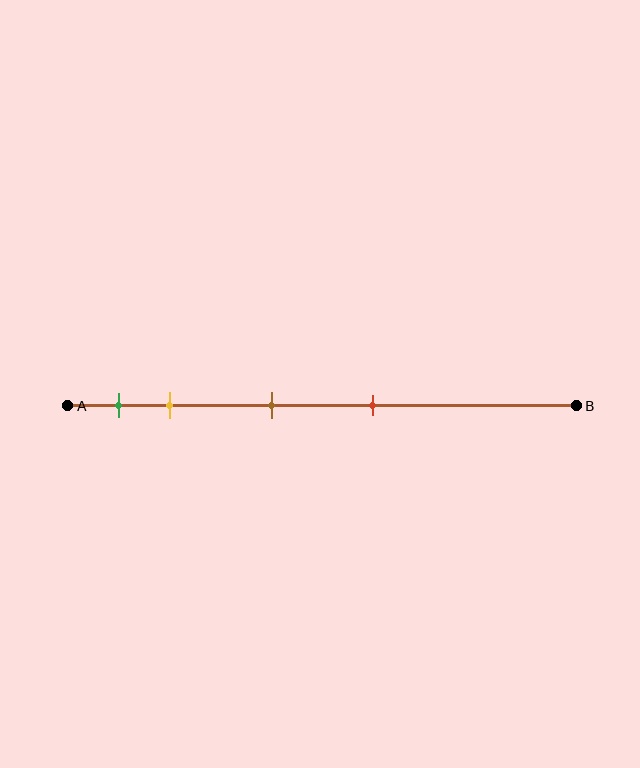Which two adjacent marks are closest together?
The green and yellow marks are the closest adjacent pair.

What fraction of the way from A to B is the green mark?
The green mark is approximately 10% (0.1) of the way from A to B.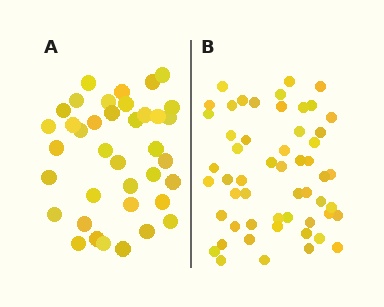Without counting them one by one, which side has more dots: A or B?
Region B (the right region) has more dots.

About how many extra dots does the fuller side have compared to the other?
Region B has approximately 15 more dots than region A.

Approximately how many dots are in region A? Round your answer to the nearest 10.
About 40 dots. (The exact count is 38, which rounds to 40.)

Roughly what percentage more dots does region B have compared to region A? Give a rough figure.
About 40% more.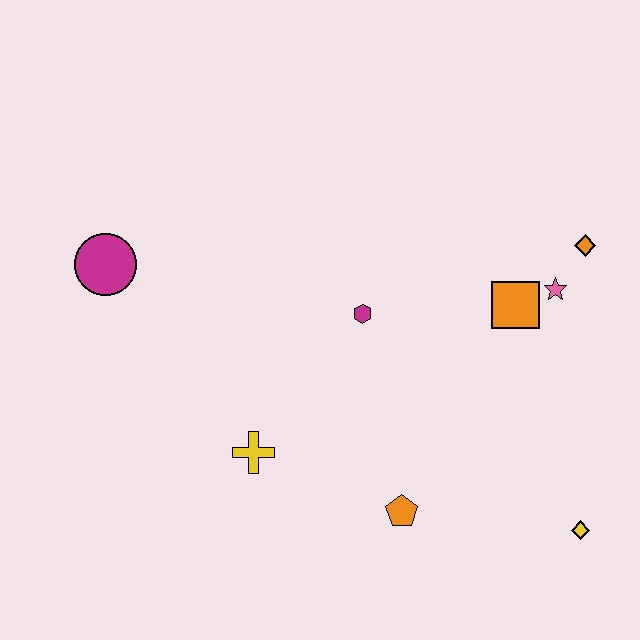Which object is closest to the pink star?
The orange square is closest to the pink star.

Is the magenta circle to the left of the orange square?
Yes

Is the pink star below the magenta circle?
Yes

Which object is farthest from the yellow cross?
The orange diamond is farthest from the yellow cross.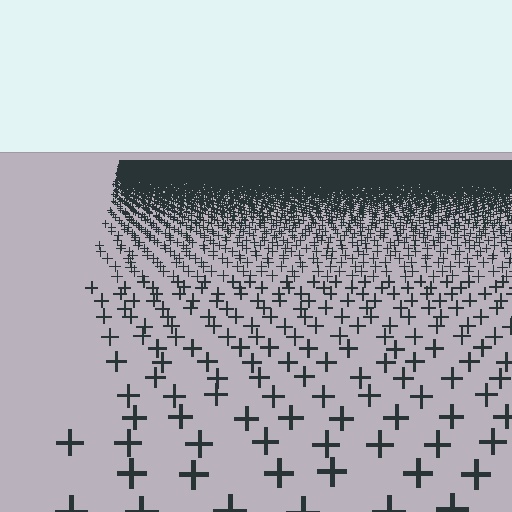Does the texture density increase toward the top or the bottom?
Density increases toward the top.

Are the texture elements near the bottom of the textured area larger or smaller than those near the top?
Larger. Near the bottom, elements are closer to the viewer and appear at a bigger on-screen size.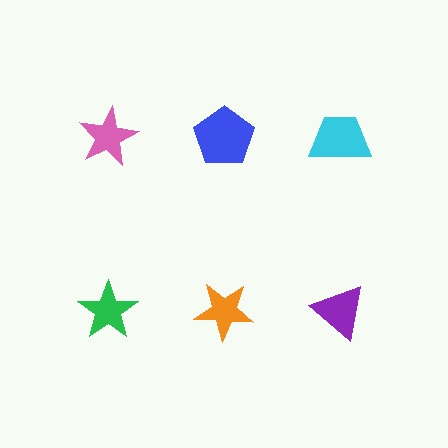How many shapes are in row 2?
3 shapes.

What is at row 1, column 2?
A blue pentagon.